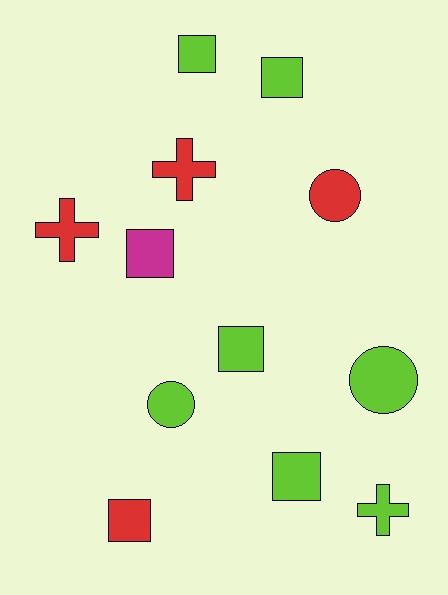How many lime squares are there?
There are 4 lime squares.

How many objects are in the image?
There are 12 objects.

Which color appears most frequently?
Lime, with 7 objects.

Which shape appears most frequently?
Square, with 6 objects.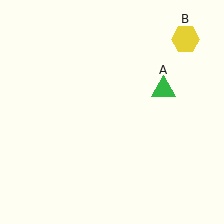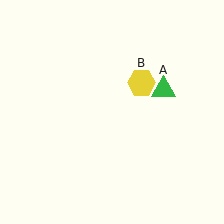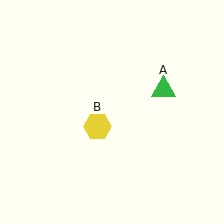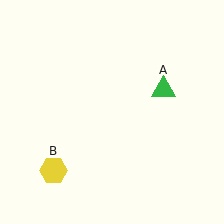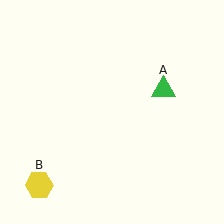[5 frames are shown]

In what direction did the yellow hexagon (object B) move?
The yellow hexagon (object B) moved down and to the left.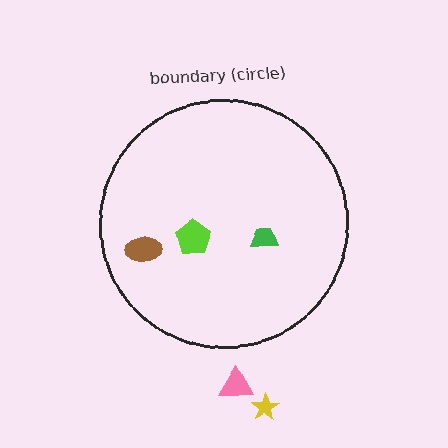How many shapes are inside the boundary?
3 inside, 2 outside.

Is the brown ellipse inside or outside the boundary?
Inside.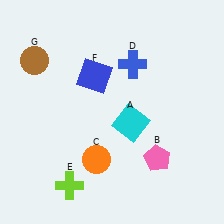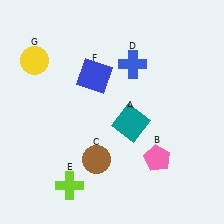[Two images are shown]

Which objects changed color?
A changed from cyan to teal. C changed from orange to brown. G changed from brown to yellow.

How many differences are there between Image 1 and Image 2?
There are 3 differences between the two images.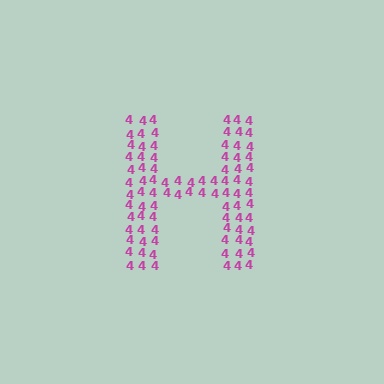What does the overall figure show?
The overall figure shows the letter H.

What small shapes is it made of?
It is made of small digit 4's.